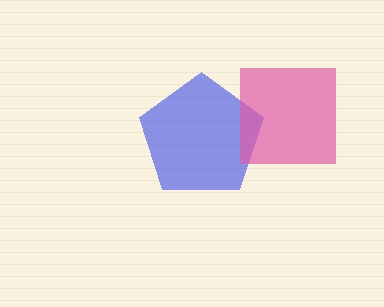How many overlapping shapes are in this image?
There are 2 overlapping shapes in the image.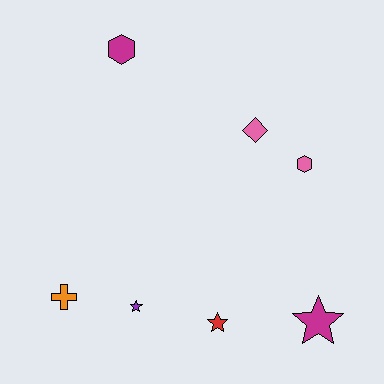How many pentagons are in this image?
There are no pentagons.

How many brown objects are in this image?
There are no brown objects.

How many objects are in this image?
There are 7 objects.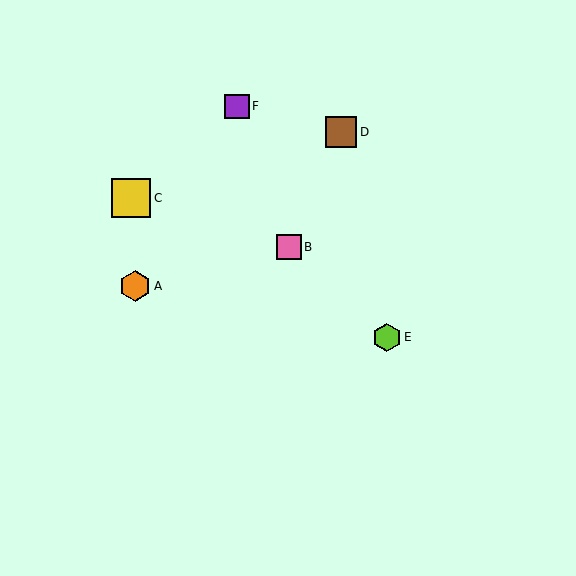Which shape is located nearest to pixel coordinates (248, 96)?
The purple square (labeled F) at (237, 106) is nearest to that location.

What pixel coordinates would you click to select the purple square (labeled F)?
Click at (237, 106) to select the purple square F.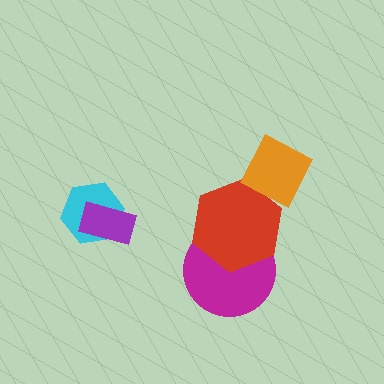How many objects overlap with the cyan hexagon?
1 object overlaps with the cyan hexagon.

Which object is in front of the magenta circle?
The red hexagon is in front of the magenta circle.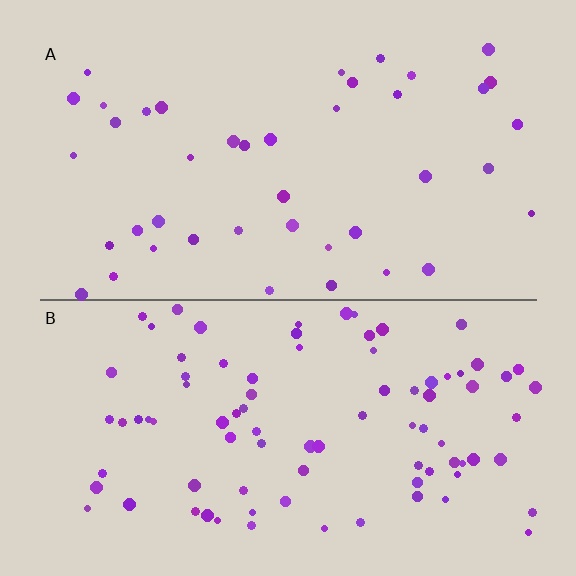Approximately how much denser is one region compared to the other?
Approximately 2.1× — region B over region A.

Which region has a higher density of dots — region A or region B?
B (the bottom).